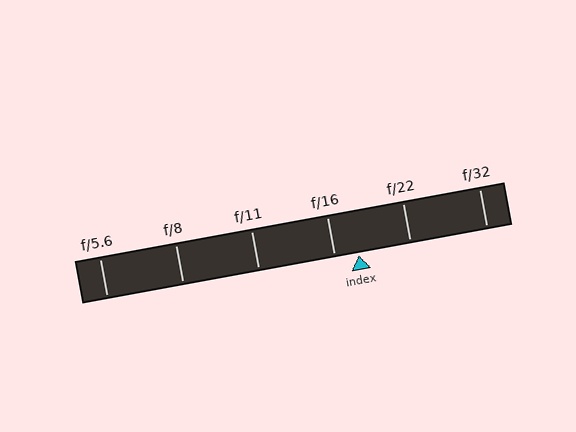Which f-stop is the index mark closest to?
The index mark is closest to f/16.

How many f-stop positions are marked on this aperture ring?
There are 6 f-stop positions marked.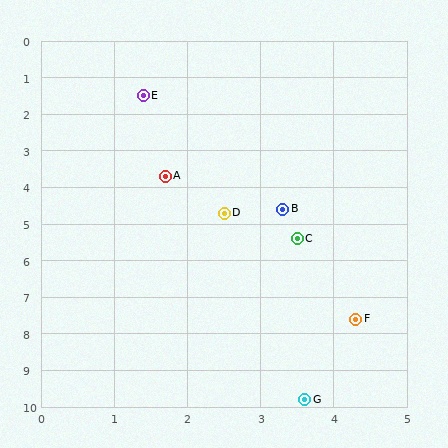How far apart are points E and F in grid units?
Points E and F are about 6.8 grid units apart.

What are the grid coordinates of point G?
Point G is at approximately (3.6, 9.8).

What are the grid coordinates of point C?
Point C is at approximately (3.5, 5.4).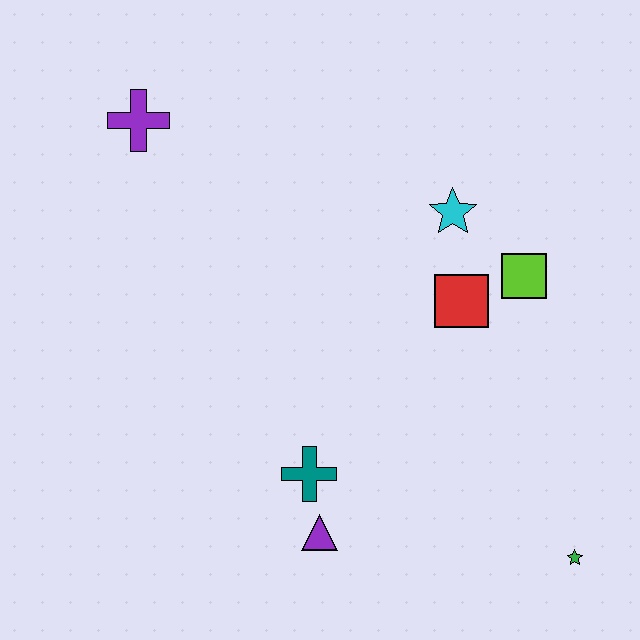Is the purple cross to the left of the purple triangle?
Yes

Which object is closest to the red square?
The lime square is closest to the red square.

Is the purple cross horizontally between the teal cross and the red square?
No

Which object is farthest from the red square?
The purple cross is farthest from the red square.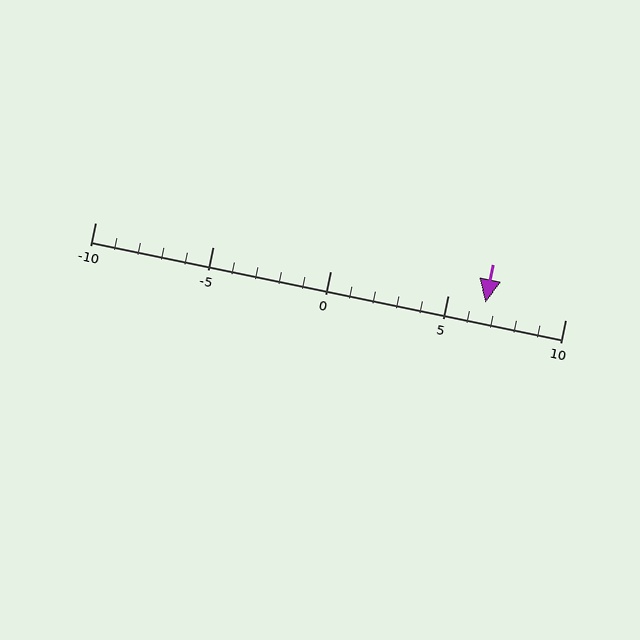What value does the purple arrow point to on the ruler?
The purple arrow points to approximately 7.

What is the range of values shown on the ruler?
The ruler shows values from -10 to 10.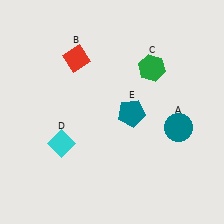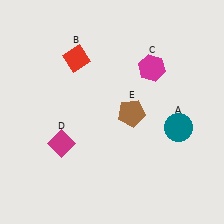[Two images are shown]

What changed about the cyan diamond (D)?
In Image 1, D is cyan. In Image 2, it changed to magenta.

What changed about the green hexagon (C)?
In Image 1, C is green. In Image 2, it changed to magenta.